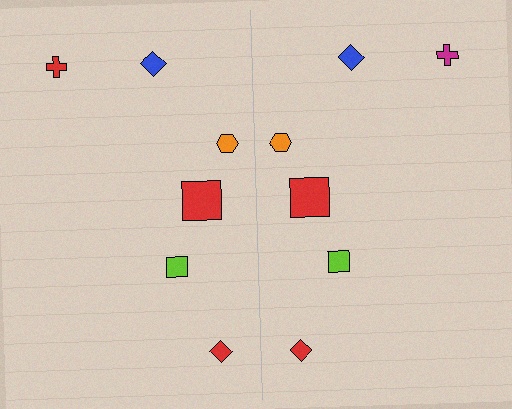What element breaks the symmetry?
The magenta cross on the right side breaks the symmetry — its mirror counterpart is red.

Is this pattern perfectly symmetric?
No, the pattern is not perfectly symmetric. The magenta cross on the right side breaks the symmetry — its mirror counterpart is red.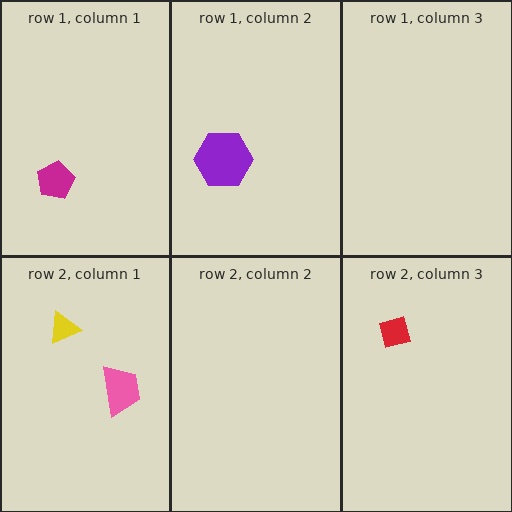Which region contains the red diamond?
The row 2, column 3 region.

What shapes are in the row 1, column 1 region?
The magenta pentagon.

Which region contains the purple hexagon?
The row 1, column 2 region.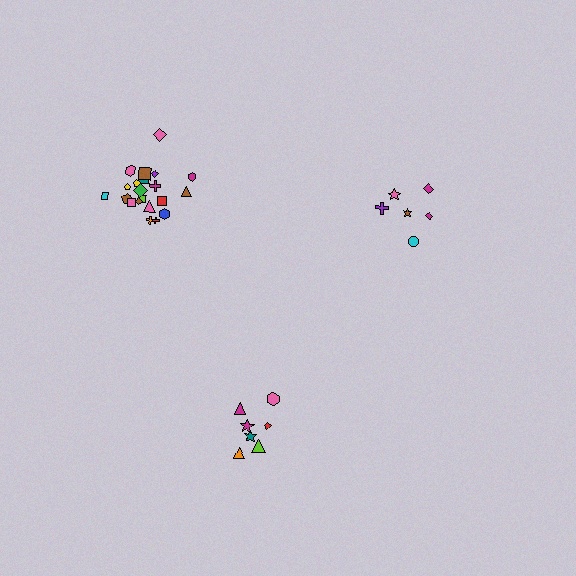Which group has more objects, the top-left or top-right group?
The top-left group.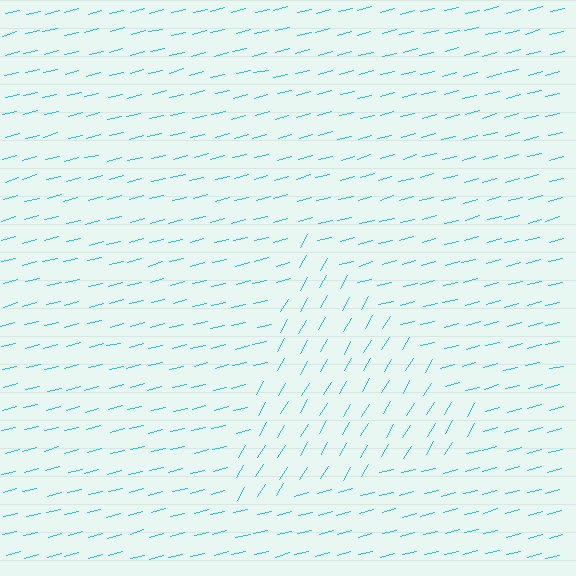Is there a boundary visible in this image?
Yes, there is a texture boundary formed by a change in line orientation.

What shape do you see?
I see a triangle.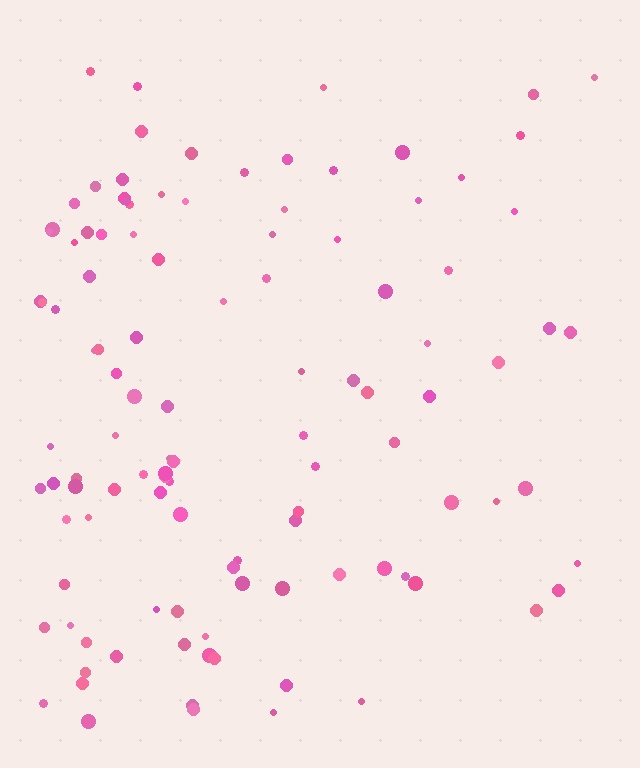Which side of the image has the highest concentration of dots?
The left.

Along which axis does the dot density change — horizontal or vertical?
Horizontal.